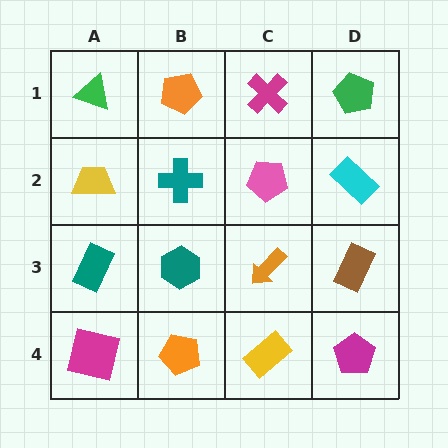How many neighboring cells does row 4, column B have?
3.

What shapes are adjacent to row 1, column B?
A teal cross (row 2, column B), a green triangle (row 1, column A), a magenta cross (row 1, column C).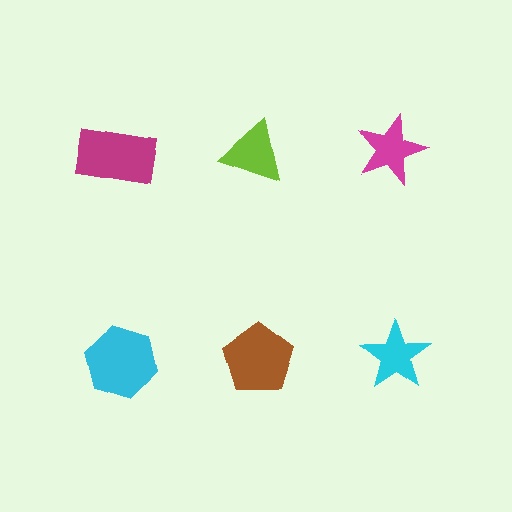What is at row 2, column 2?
A brown pentagon.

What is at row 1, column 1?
A magenta rectangle.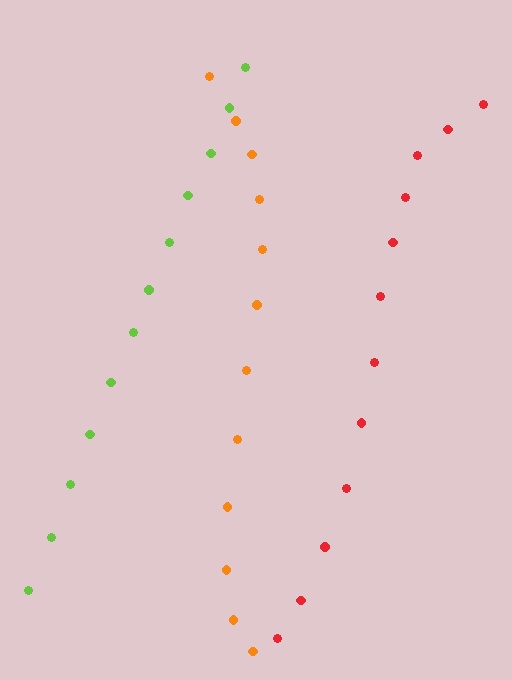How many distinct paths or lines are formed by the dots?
There are 3 distinct paths.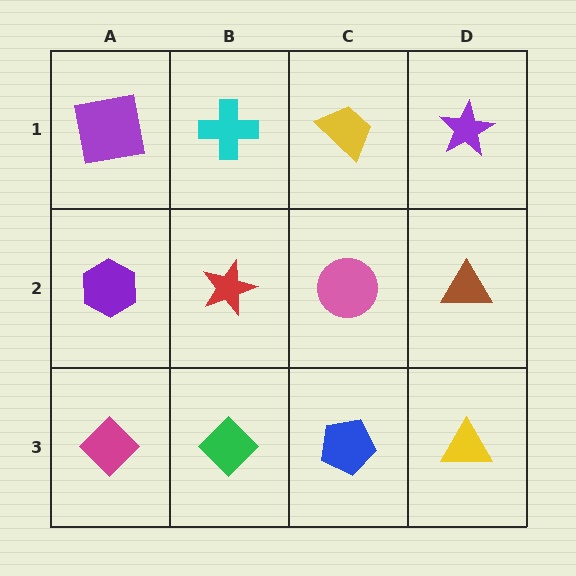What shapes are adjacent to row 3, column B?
A red star (row 2, column B), a magenta diamond (row 3, column A), a blue pentagon (row 3, column C).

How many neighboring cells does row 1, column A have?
2.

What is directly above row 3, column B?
A red star.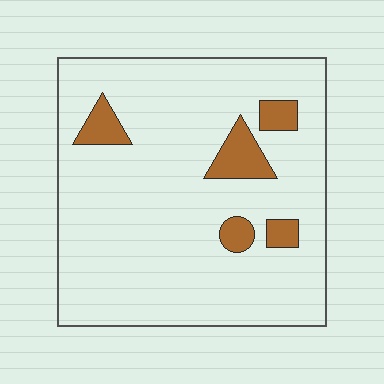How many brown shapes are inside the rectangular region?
5.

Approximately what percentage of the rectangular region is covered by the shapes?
Approximately 10%.